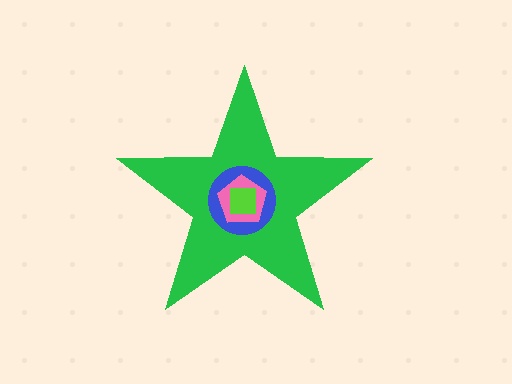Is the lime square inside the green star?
Yes.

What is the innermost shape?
The lime square.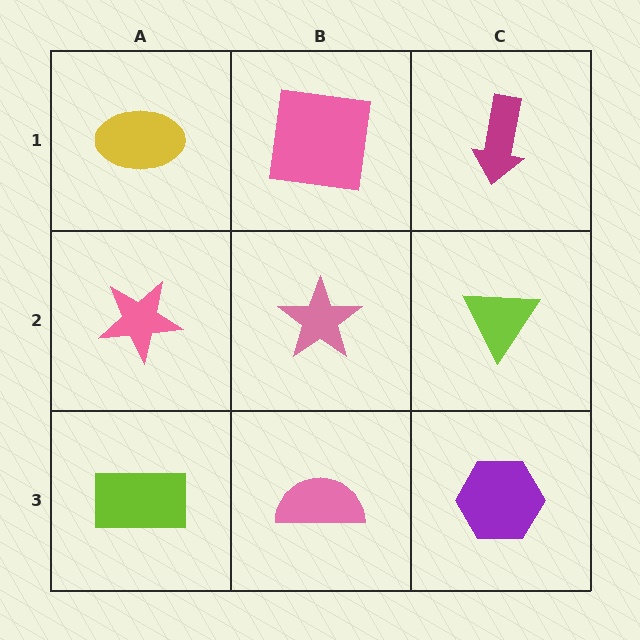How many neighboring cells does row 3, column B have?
3.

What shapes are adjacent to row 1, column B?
A pink star (row 2, column B), a yellow ellipse (row 1, column A), a magenta arrow (row 1, column C).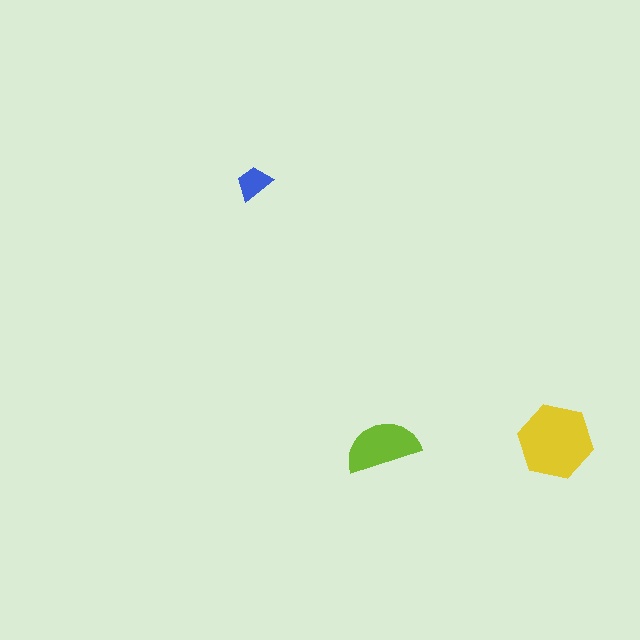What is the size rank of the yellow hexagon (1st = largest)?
1st.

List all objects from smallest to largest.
The blue trapezoid, the lime semicircle, the yellow hexagon.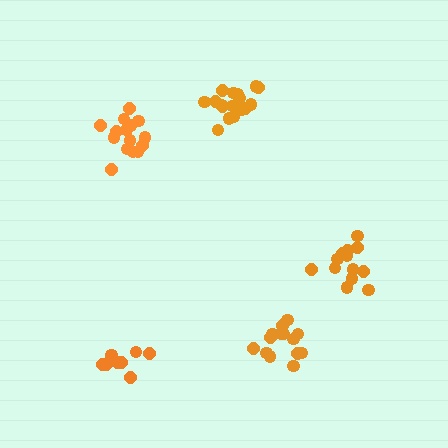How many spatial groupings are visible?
There are 5 spatial groupings.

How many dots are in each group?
Group 1: 11 dots, Group 2: 15 dots, Group 3: 14 dots, Group 4: 17 dots, Group 5: 13 dots (70 total).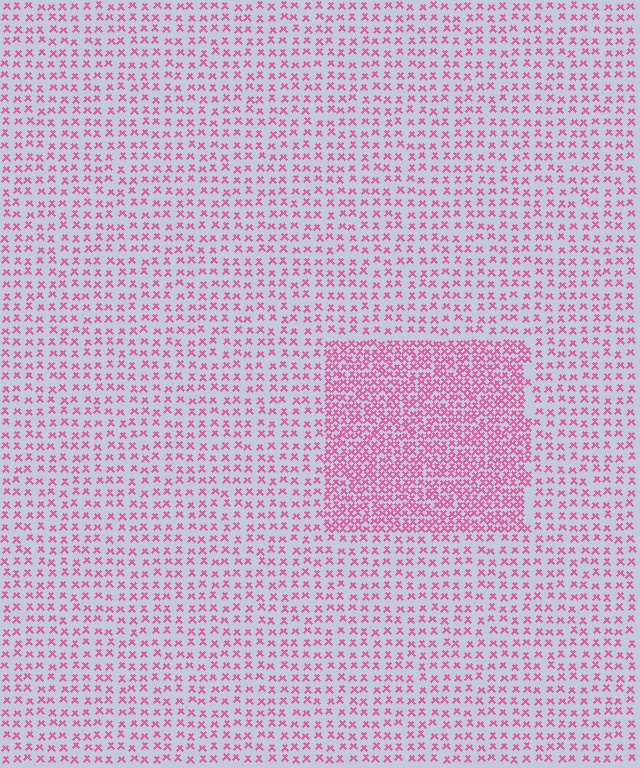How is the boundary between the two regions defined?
The boundary is defined by a change in element density (approximately 2.2x ratio). All elements are the same color, size, and shape.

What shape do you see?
I see a rectangle.